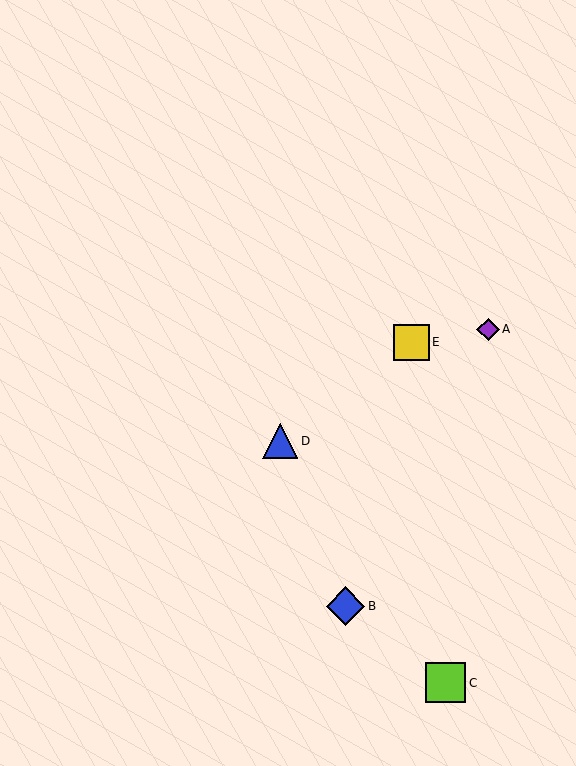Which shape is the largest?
The lime square (labeled C) is the largest.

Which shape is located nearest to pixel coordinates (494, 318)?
The purple diamond (labeled A) at (488, 329) is nearest to that location.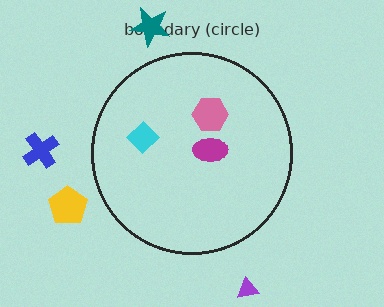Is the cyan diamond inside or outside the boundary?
Inside.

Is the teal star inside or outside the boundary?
Outside.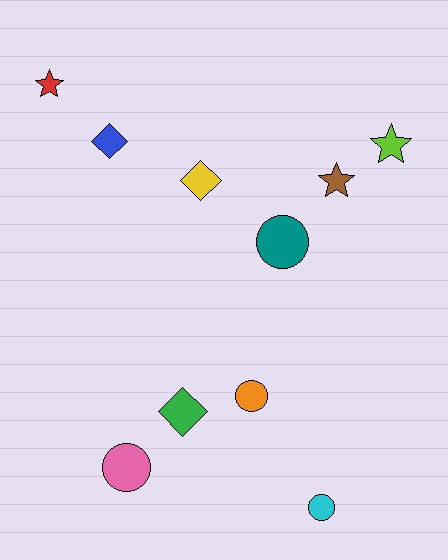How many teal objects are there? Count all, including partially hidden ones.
There is 1 teal object.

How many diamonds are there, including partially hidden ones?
There are 3 diamonds.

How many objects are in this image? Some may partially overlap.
There are 10 objects.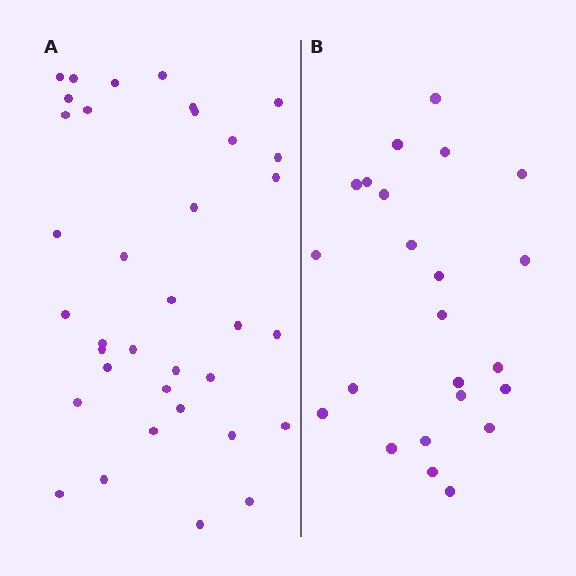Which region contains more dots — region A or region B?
Region A (the left region) has more dots.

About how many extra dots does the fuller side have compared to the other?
Region A has approximately 15 more dots than region B.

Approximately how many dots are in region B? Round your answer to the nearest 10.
About 20 dots. (The exact count is 23, which rounds to 20.)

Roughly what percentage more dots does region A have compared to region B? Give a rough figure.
About 55% more.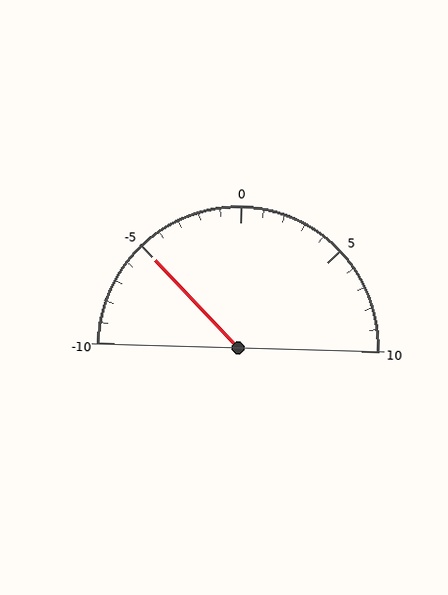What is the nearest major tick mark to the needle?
The nearest major tick mark is -5.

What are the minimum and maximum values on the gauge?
The gauge ranges from -10 to 10.